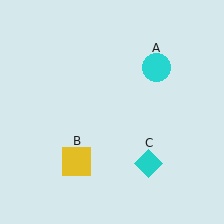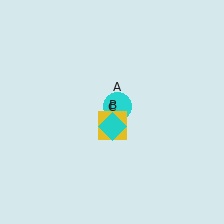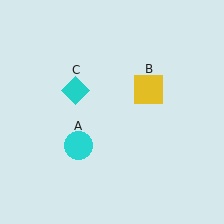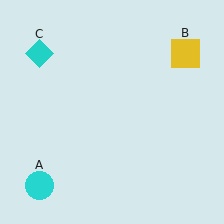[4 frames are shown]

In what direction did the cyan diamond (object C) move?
The cyan diamond (object C) moved up and to the left.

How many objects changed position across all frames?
3 objects changed position: cyan circle (object A), yellow square (object B), cyan diamond (object C).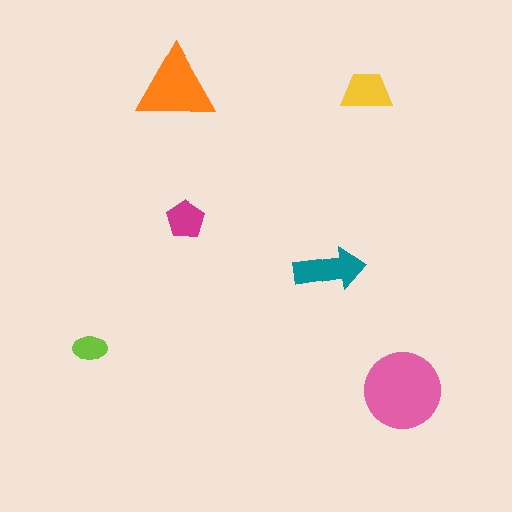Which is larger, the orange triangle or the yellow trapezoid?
The orange triangle.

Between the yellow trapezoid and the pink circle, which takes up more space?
The pink circle.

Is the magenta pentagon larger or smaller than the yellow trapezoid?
Smaller.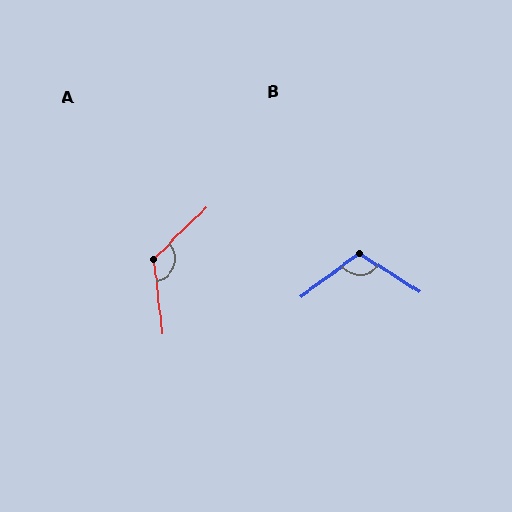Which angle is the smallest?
B, at approximately 111 degrees.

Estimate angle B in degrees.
Approximately 111 degrees.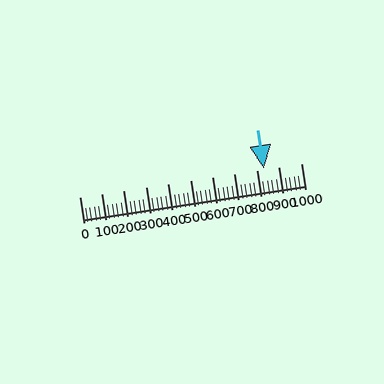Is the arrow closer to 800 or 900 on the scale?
The arrow is closer to 800.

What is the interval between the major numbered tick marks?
The major tick marks are spaced 100 units apart.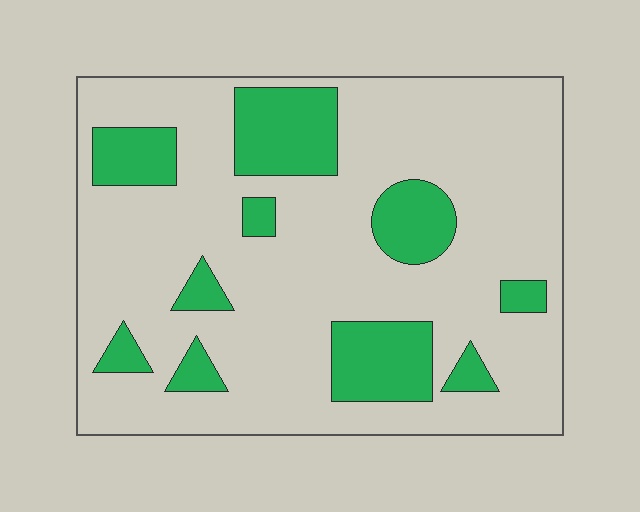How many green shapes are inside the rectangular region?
10.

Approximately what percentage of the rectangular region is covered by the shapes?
Approximately 20%.